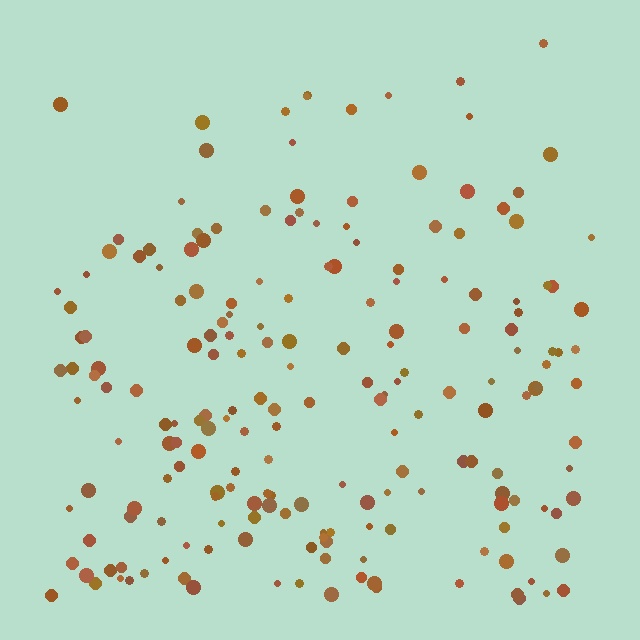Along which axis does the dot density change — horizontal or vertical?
Vertical.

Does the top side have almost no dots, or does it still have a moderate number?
Still a moderate number, just noticeably fewer than the bottom.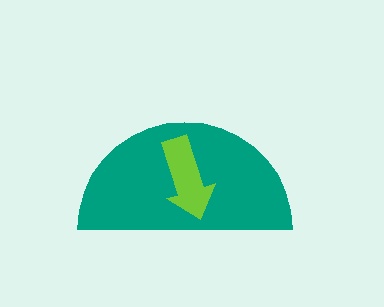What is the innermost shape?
The lime arrow.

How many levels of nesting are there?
2.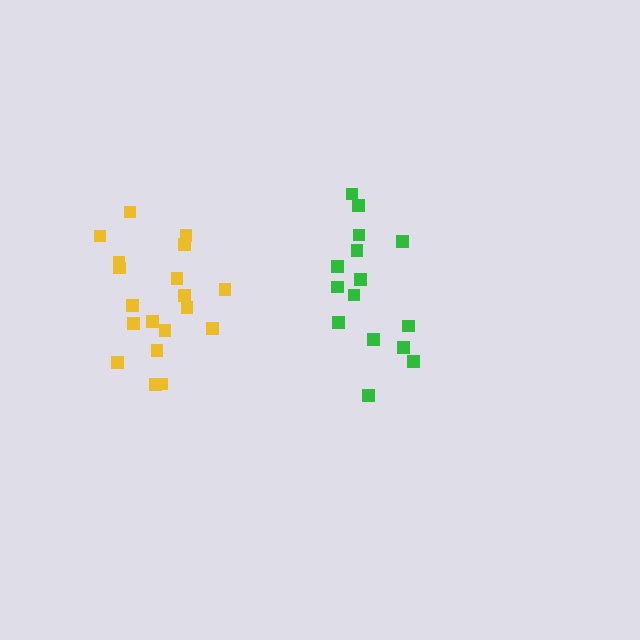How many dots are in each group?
Group 1: 15 dots, Group 2: 19 dots (34 total).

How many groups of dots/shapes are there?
There are 2 groups.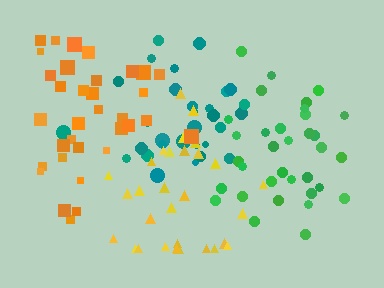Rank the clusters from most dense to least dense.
teal, orange, yellow, green.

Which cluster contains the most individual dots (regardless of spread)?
Orange (35).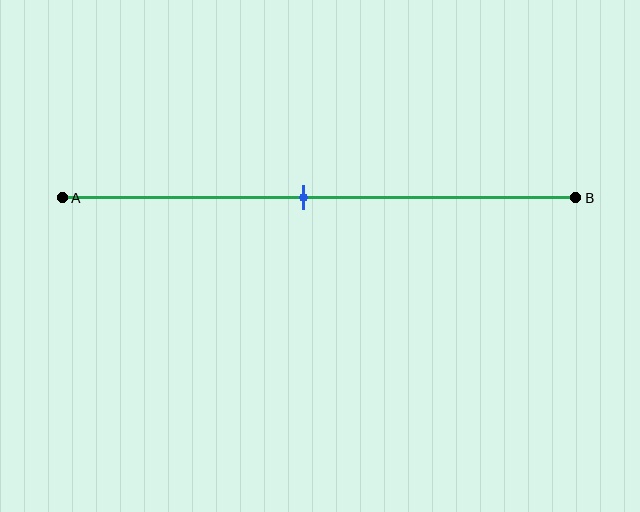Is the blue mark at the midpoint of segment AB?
Yes, the mark is approximately at the midpoint.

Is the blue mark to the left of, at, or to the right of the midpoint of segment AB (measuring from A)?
The blue mark is approximately at the midpoint of segment AB.